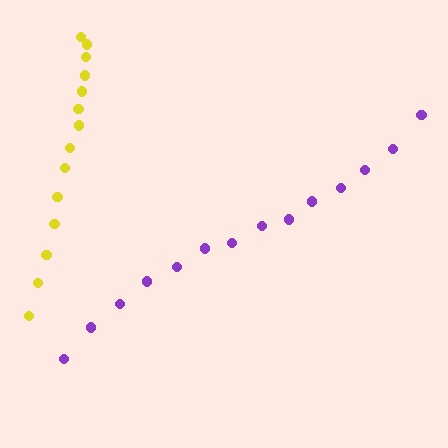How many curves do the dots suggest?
There are 2 distinct paths.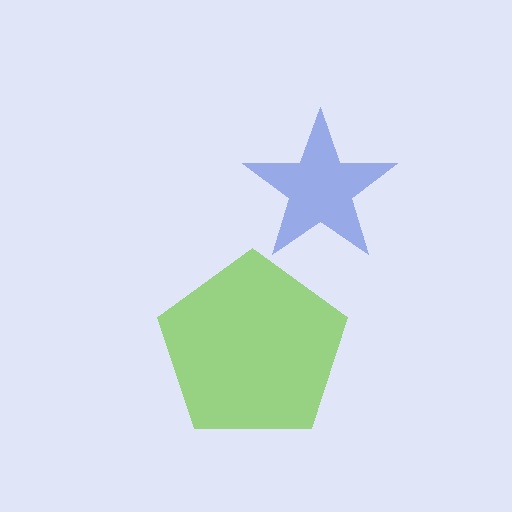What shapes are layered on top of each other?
The layered shapes are: a blue star, a lime pentagon.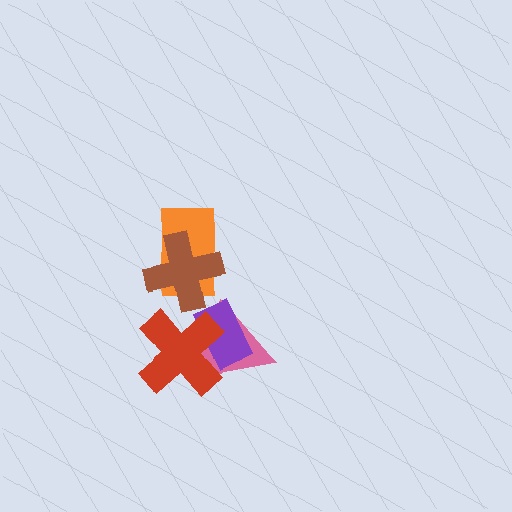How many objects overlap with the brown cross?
1 object overlaps with the brown cross.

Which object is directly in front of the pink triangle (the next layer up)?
The purple rectangle is directly in front of the pink triangle.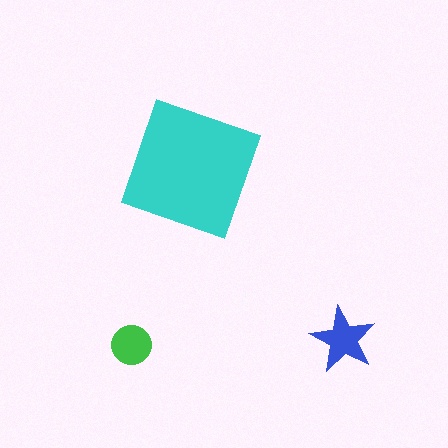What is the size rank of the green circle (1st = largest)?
3rd.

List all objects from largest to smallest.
The cyan square, the blue star, the green circle.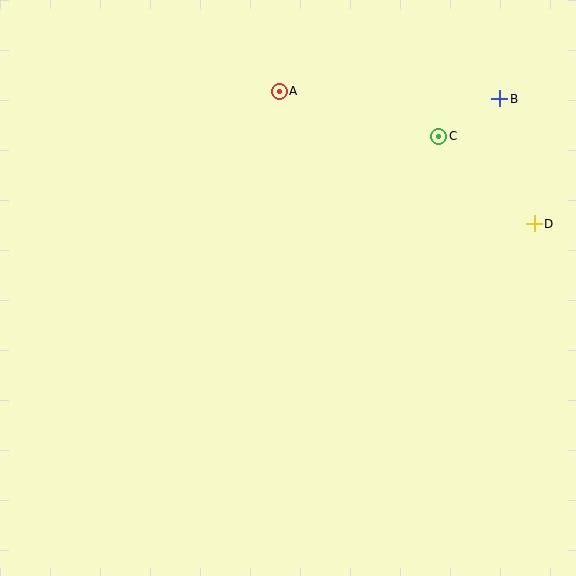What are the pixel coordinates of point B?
Point B is at (500, 99).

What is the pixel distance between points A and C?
The distance between A and C is 166 pixels.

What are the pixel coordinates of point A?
Point A is at (279, 92).